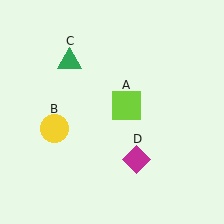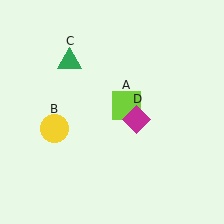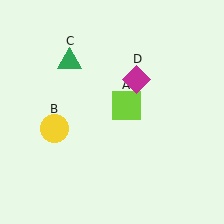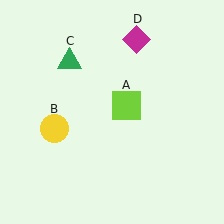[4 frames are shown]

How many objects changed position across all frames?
1 object changed position: magenta diamond (object D).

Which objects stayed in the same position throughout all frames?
Lime square (object A) and yellow circle (object B) and green triangle (object C) remained stationary.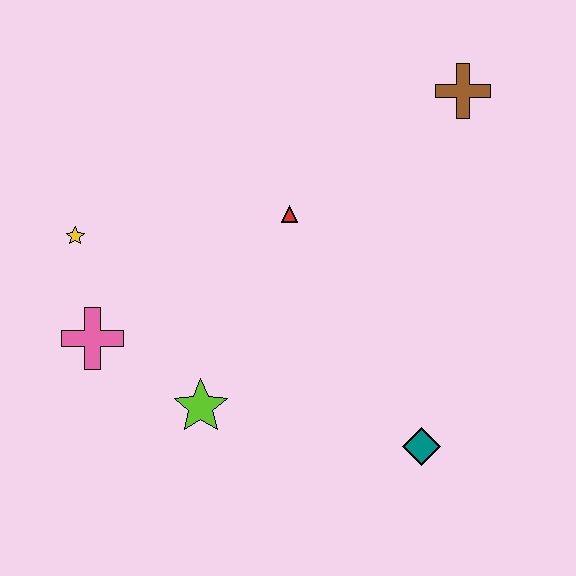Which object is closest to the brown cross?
The red triangle is closest to the brown cross.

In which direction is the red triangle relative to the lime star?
The red triangle is above the lime star.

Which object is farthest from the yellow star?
The brown cross is farthest from the yellow star.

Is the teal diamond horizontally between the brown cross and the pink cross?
Yes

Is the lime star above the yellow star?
No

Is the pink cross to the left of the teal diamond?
Yes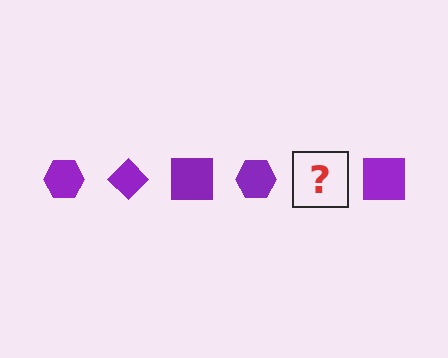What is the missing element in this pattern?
The missing element is a purple diamond.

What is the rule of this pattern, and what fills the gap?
The rule is that the pattern cycles through hexagon, diamond, square shapes in purple. The gap should be filled with a purple diamond.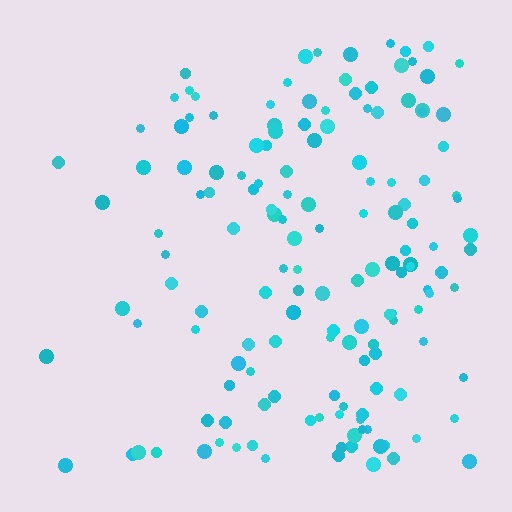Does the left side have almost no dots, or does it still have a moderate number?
Still a moderate number, just noticeably fewer than the right.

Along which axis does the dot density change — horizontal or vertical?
Horizontal.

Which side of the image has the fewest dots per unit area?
The left.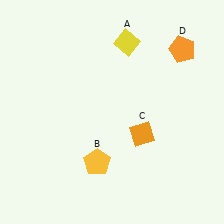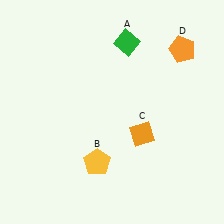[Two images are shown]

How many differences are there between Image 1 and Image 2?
There is 1 difference between the two images.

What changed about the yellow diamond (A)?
In Image 1, A is yellow. In Image 2, it changed to green.